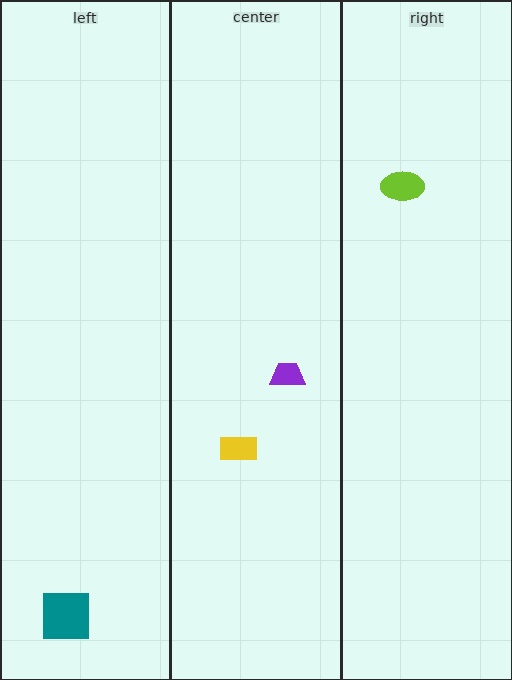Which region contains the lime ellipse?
The right region.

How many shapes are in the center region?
2.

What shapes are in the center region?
The yellow rectangle, the purple trapezoid.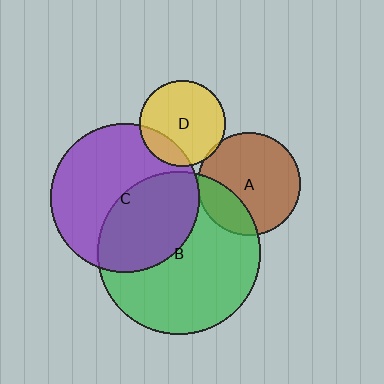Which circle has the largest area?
Circle B (green).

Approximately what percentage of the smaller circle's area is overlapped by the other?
Approximately 5%.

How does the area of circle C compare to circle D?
Approximately 3.0 times.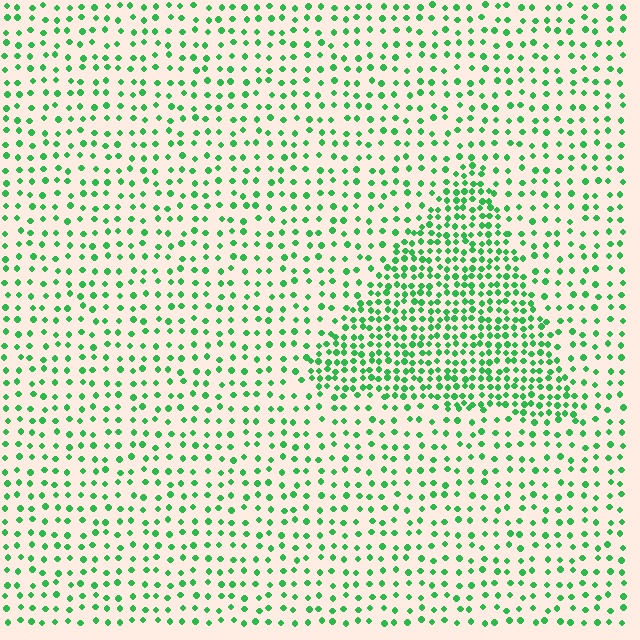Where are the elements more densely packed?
The elements are more densely packed inside the triangle boundary.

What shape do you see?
I see a triangle.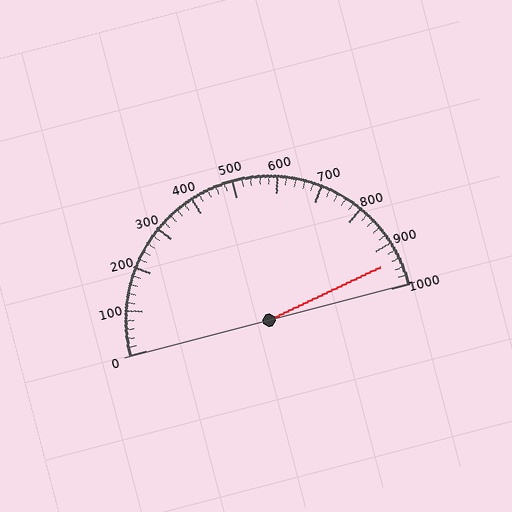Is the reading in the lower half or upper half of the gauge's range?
The reading is in the upper half of the range (0 to 1000).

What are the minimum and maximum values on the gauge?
The gauge ranges from 0 to 1000.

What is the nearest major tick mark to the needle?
The nearest major tick mark is 900.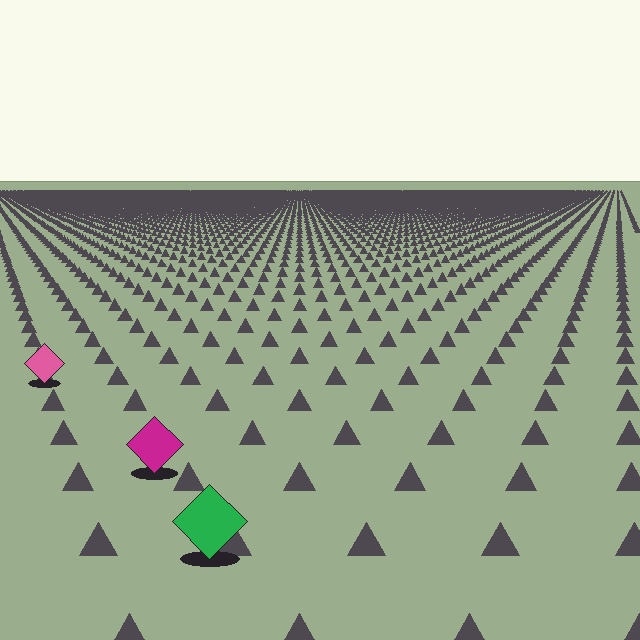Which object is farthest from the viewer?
The pink diamond is farthest from the viewer. It appears smaller and the ground texture around it is denser.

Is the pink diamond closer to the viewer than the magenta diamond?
No. The magenta diamond is closer — you can tell from the texture gradient: the ground texture is coarser near it.